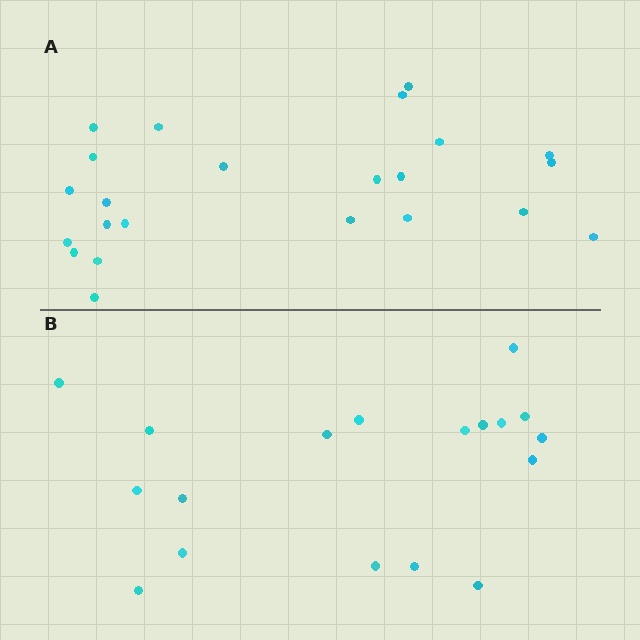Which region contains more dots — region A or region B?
Region A (the top region) has more dots.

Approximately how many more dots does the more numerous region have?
Region A has about 5 more dots than region B.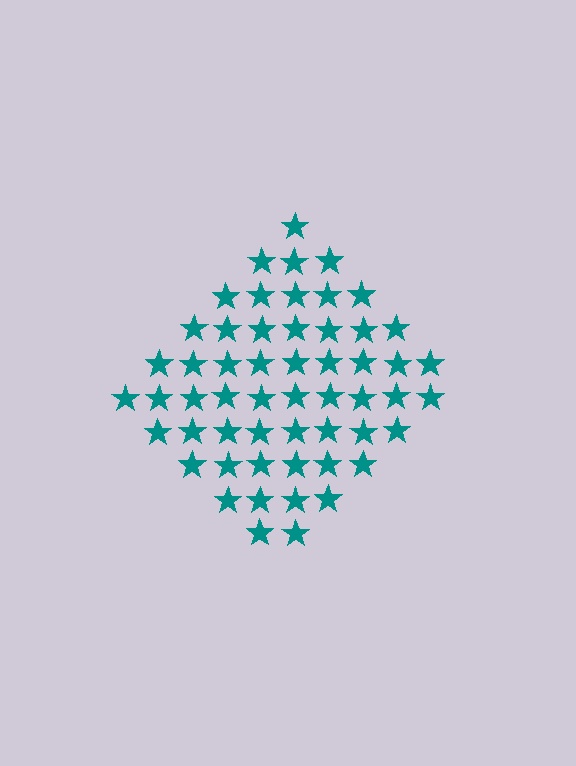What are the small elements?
The small elements are stars.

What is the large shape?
The large shape is a diamond.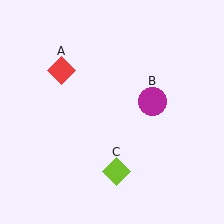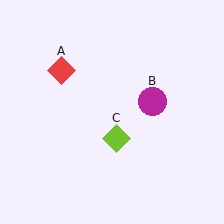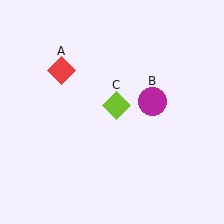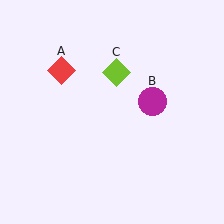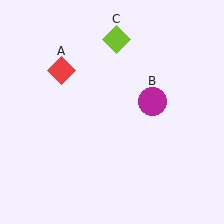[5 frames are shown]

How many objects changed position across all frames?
1 object changed position: lime diamond (object C).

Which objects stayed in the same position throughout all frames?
Red diamond (object A) and magenta circle (object B) remained stationary.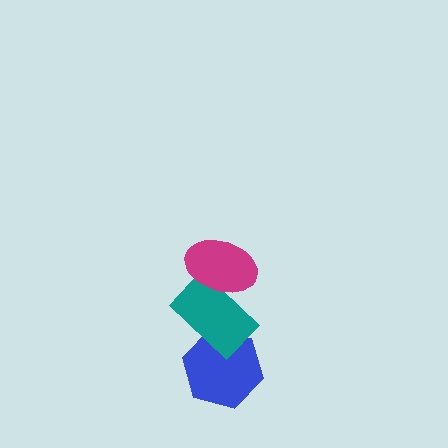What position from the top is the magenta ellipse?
The magenta ellipse is 1st from the top.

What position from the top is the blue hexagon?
The blue hexagon is 3rd from the top.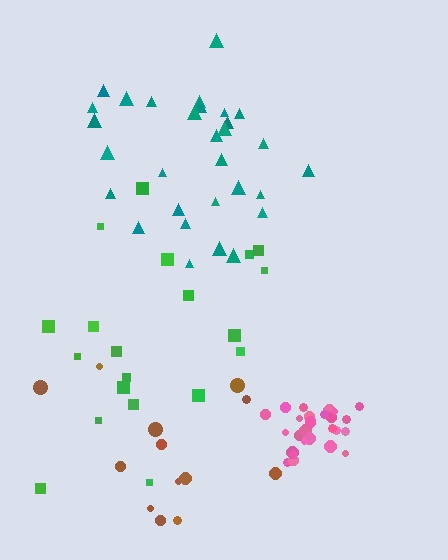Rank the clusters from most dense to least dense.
pink, teal, green, brown.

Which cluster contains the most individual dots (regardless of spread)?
Teal (30).